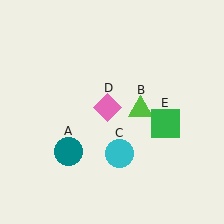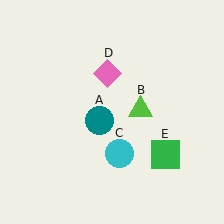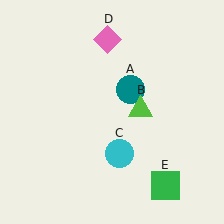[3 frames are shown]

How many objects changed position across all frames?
3 objects changed position: teal circle (object A), pink diamond (object D), green square (object E).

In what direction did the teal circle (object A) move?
The teal circle (object A) moved up and to the right.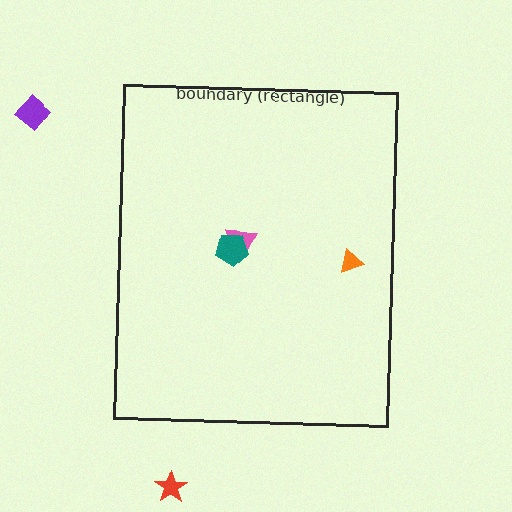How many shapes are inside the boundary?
3 inside, 2 outside.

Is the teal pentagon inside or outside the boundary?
Inside.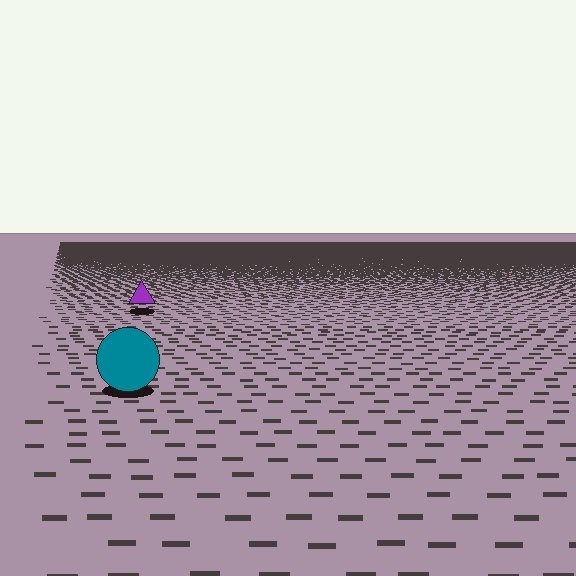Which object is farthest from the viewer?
The purple triangle is farthest from the viewer. It appears smaller and the ground texture around it is denser.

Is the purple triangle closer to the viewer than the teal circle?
No. The teal circle is closer — you can tell from the texture gradient: the ground texture is coarser near it.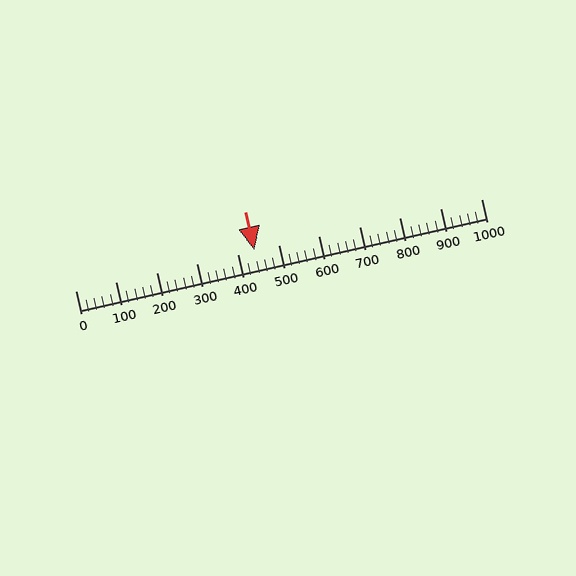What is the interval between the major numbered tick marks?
The major tick marks are spaced 100 units apart.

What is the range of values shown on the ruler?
The ruler shows values from 0 to 1000.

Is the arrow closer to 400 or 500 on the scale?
The arrow is closer to 400.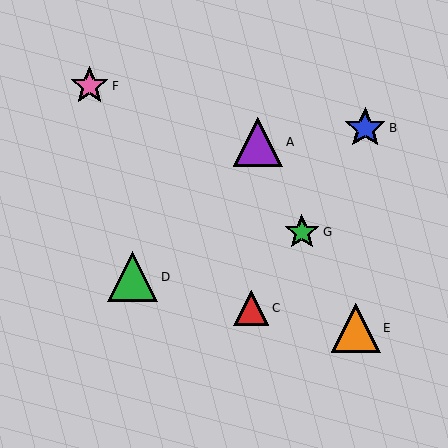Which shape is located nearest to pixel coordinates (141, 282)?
The green triangle (labeled D) at (133, 277) is nearest to that location.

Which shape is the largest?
The green triangle (labeled D) is the largest.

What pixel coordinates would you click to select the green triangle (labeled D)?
Click at (133, 277) to select the green triangle D.